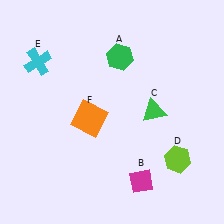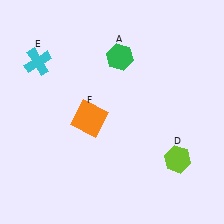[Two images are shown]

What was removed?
The magenta diamond (B), the green triangle (C) were removed in Image 2.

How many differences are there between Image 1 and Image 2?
There are 2 differences between the two images.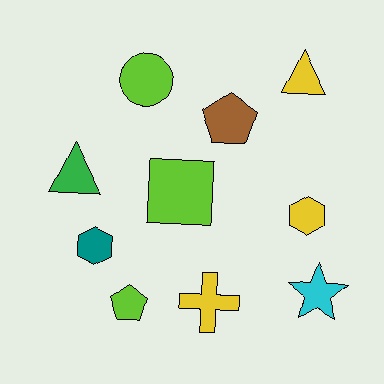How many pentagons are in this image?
There are 2 pentagons.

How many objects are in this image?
There are 10 objects.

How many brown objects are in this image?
There is 1 brown object.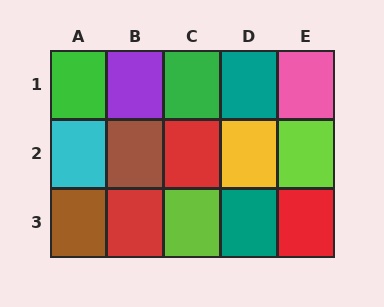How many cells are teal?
2 cells are teal.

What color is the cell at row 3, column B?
Red.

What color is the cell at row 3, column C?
Lime.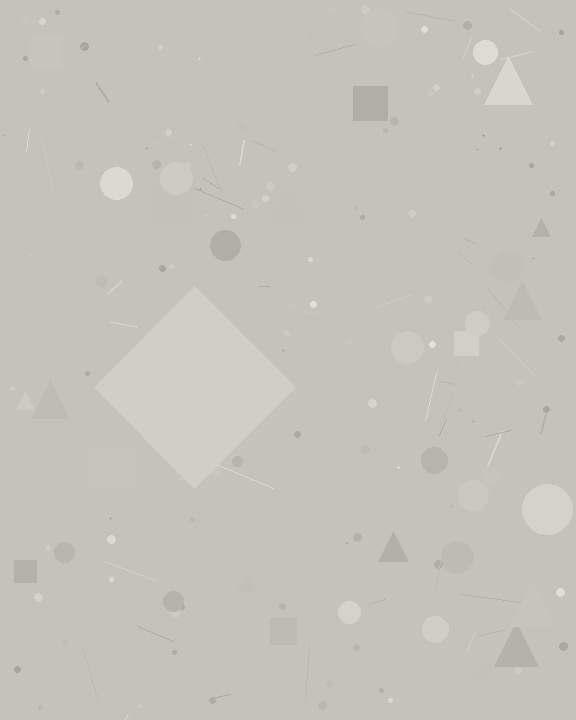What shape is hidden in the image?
A diamond is hidden in the image.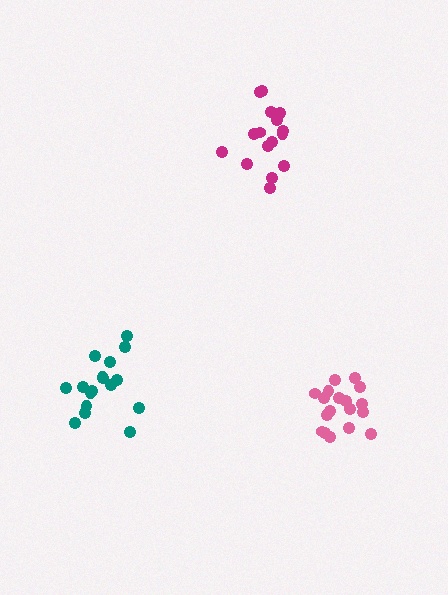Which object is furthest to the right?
The pink cluster is rightmost.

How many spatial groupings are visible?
There are 3 spatial groupings.